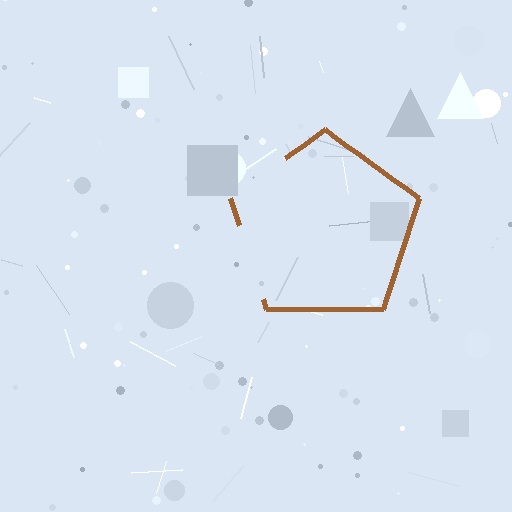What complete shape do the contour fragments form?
The contour fragments form a pentagon.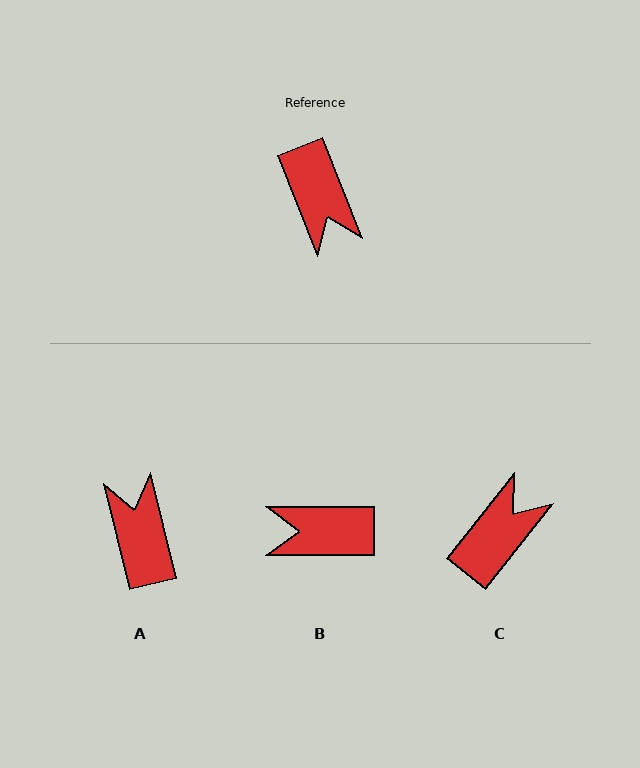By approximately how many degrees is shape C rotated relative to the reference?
Approximately 120 degrees counter-clockwise.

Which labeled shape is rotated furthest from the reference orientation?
A, about 172 degrees away.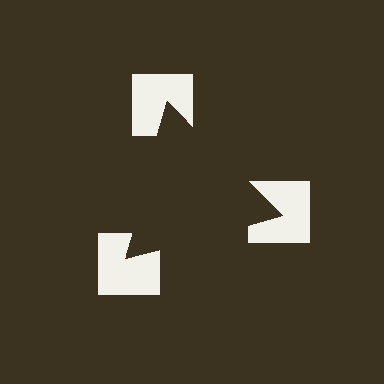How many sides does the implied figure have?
3 sides.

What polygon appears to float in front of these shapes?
An illusory triangle — its edges are inferred from the aligned wedge cuts in the notched squares, not physically drawn.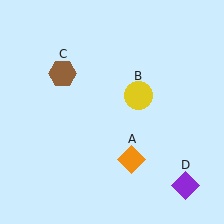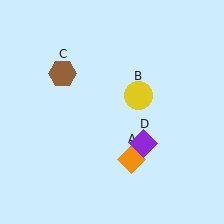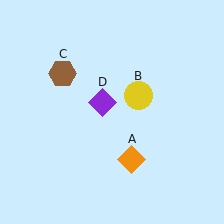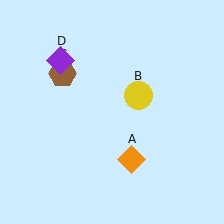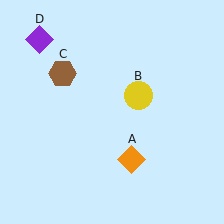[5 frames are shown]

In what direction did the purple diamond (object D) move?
The purple diamond (object D) moved up and to the left.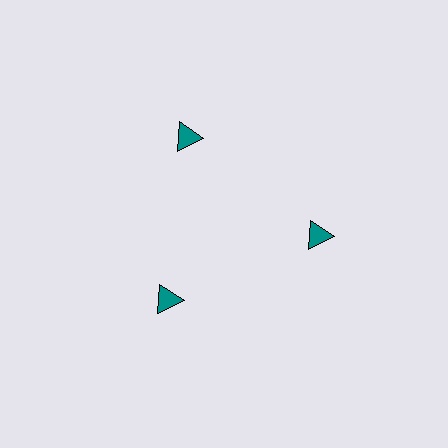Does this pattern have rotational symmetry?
Yes, this pattern has 3-fold rotational symmetry. It looks the same after rotating 120 degrees around the center.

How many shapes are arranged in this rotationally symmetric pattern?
There are 3 shapes, arranged in 3 groups of 1.